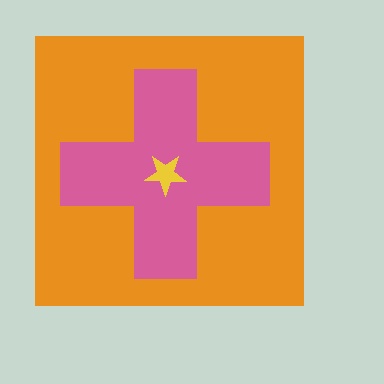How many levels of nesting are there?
3.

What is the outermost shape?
The orange square.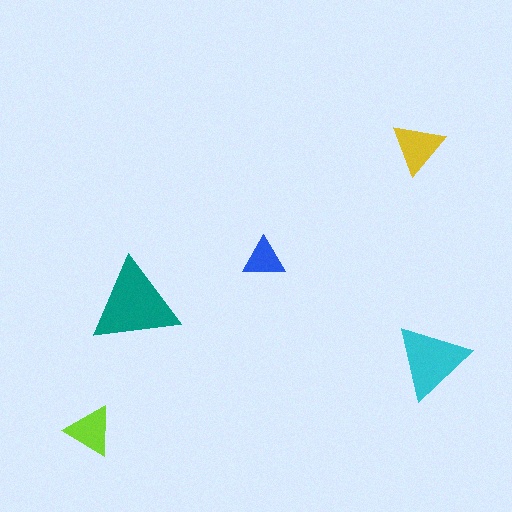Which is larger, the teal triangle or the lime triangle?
The teal one.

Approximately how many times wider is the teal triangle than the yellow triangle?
About 1.5 times wider.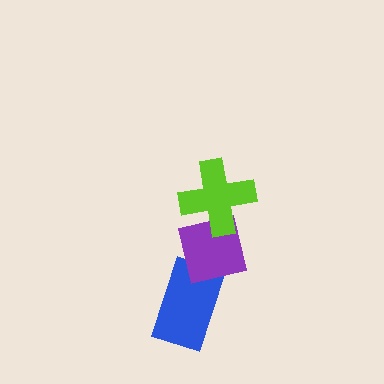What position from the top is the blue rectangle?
The blue rectangle is 3rd from the top.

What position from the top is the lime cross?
The lime cross is 1st from the top.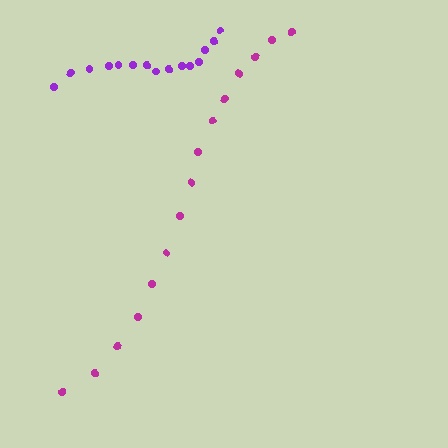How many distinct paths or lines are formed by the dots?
There are 2 distinct paths.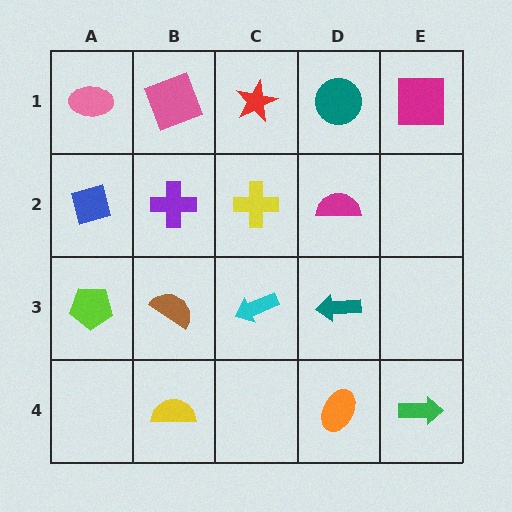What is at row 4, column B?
A yellow semicircle.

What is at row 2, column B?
A purple cross.